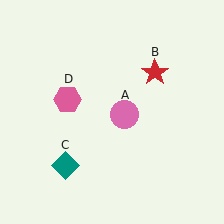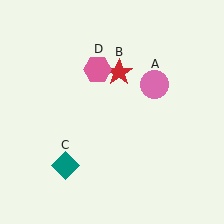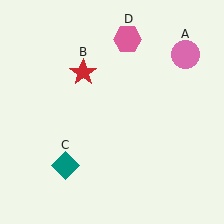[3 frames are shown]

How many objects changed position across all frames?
3 objects changed position: pink circle (object A), red star (object B), pink hexagon (object D).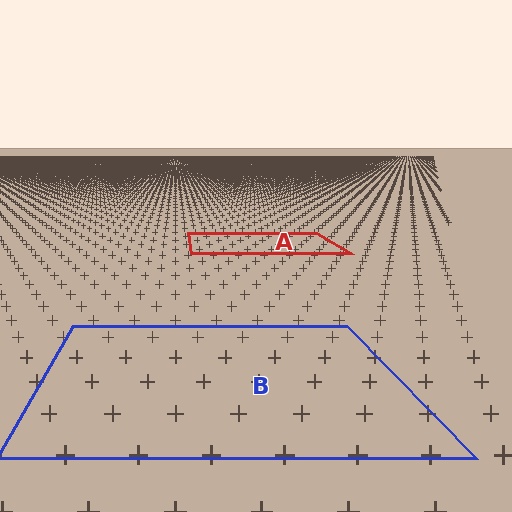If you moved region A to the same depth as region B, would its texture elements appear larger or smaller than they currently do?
They would appear larger. At a closer depth, the same texture elements are projected at a bigger on-screen size.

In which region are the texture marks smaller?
The texture marks are smaller in region A, because it is farther away.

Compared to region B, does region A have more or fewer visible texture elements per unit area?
Region A has more texture elements per unit area — they are packed more densely because it is farther away.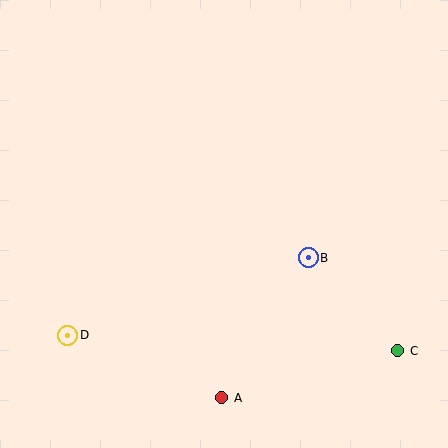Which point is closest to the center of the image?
Point B at (308, 258) is closest to the center.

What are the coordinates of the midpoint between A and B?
The midpoint between A and B is at (265, 328).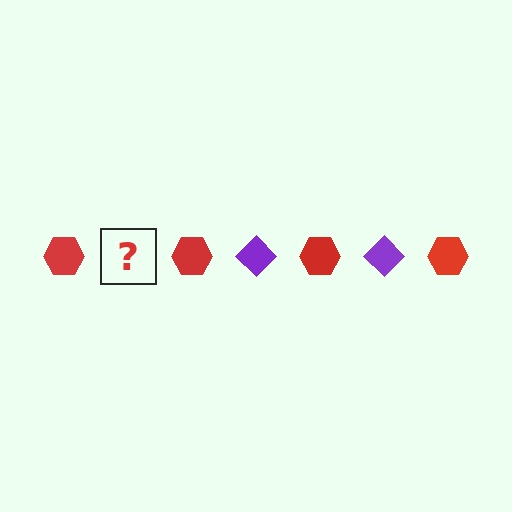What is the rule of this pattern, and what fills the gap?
The rule is that the pattern alternates between red hexagon and purple diamond. The gap should be filled with a purple diamond.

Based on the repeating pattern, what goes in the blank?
The blank should be a purple diamond.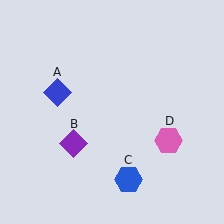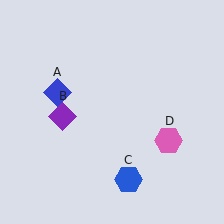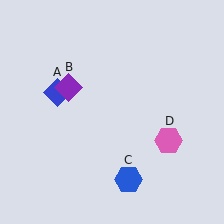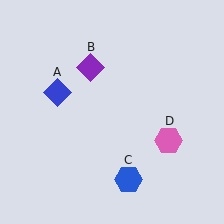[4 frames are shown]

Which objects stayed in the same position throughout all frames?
Blue diamond (object A) and blue hexagon (object C) and pink hexagon (object D) remained stationary.